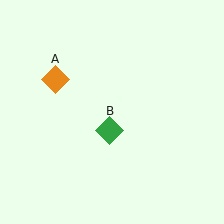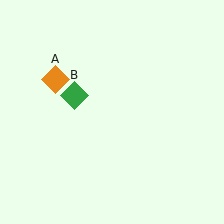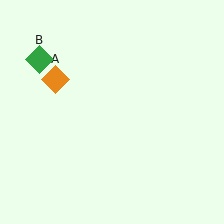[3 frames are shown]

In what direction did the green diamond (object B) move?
The green diamond (object B) moved up and to the left.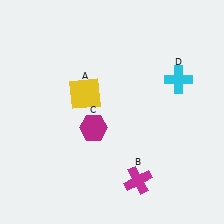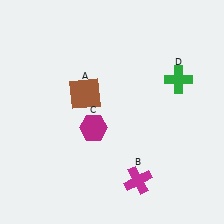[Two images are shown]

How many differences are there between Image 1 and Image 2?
There are 2 differences between the two images.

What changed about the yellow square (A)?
In Image 1, A is yellow. In Image 2, it changed to brown.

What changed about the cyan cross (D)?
In Image 1, D is cyan. In Image 2, it changed to green.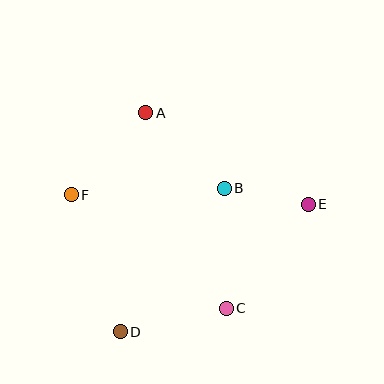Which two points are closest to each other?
Points B and E are closest to each other.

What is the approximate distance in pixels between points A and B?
The distance between A and B is approximately 109 pixels.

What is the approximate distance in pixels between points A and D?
The distance between A and D is approximately 220 pixels.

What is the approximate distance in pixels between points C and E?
The distance between C and E is approximately 132 pixels.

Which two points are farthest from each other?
Points E and F are farthest from each other.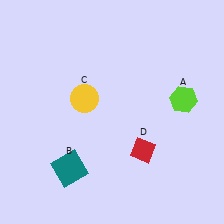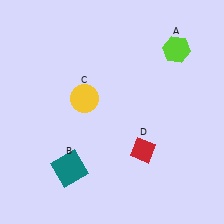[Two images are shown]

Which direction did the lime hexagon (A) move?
The lime hexagon (A) moved up.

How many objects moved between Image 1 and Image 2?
1 object moved between the two images.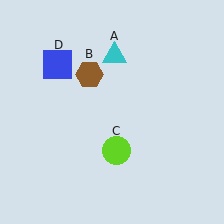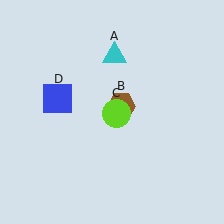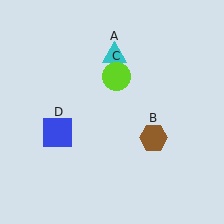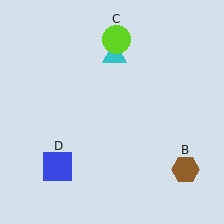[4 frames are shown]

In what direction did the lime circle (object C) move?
The lime circle (object C) moved up.